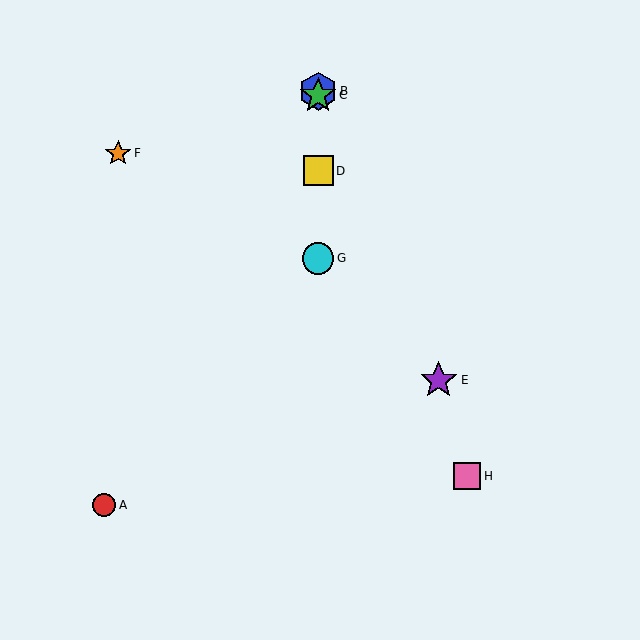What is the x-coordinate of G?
Object G is at x≈318.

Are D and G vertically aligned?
Yes, both are at x≈318.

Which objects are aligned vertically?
Objects B, C, D, G are aligned vertically.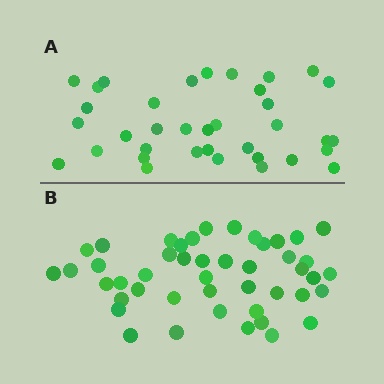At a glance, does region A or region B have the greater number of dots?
Region B (the bottom region) has more dots.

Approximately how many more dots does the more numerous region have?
Region B has roughly 10 or so more dots than region A.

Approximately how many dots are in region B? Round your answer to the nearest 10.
About 50 dots. (The exact count is 46, which rounds to 50.)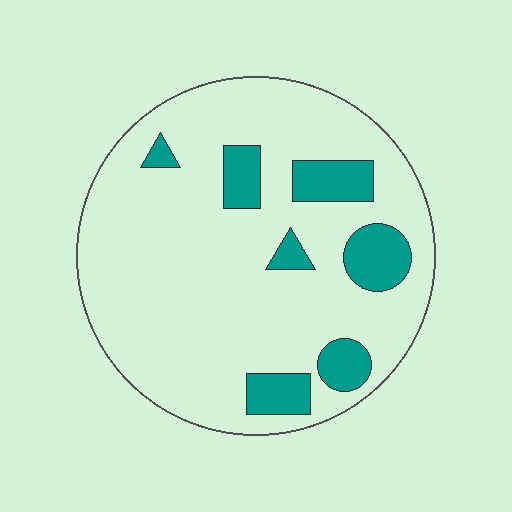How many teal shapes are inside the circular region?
7.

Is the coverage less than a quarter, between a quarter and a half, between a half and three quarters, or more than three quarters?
Less than a quarter.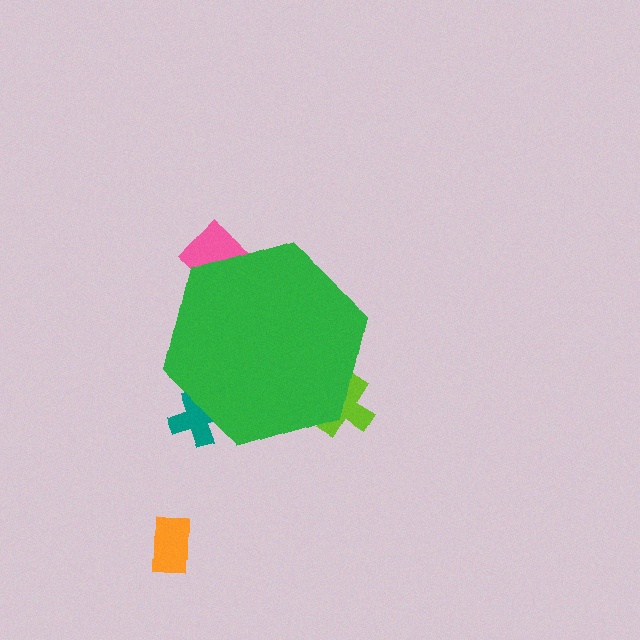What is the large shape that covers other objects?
A green hexagon.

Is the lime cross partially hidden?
Yes, the lime cross is partially hidden behind the green hexagon.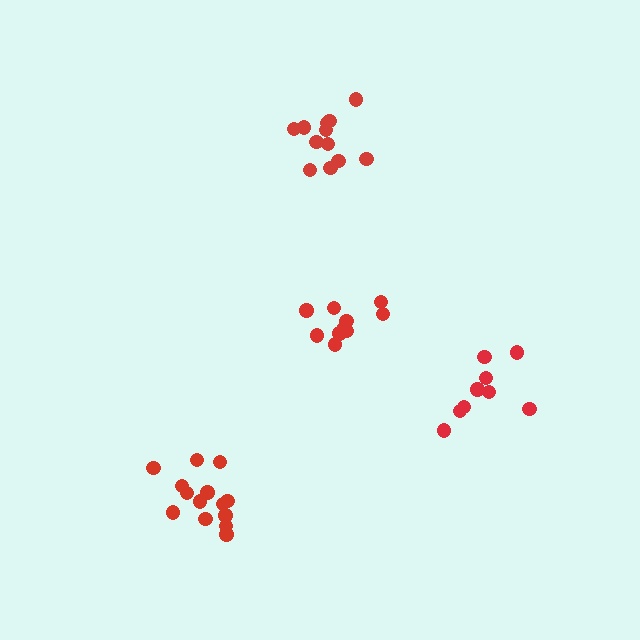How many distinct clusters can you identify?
There are 4 distinct clusters.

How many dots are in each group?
Group 1: 9 dots, Group 2: 12 dots, Group 3: 10 dots, Group 4: 14 dots (45 total).